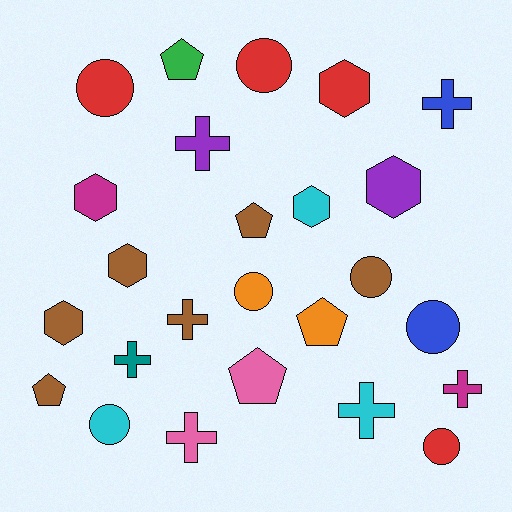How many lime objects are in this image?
There are no lime objects.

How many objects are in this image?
There are 25 objects.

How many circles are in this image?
There are 7 circles.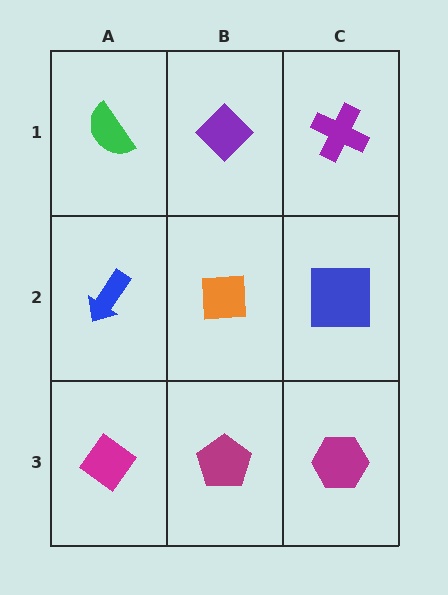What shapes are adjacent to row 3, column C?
A blue square (row 2, column C), a magenta pentagon (row 3, column B).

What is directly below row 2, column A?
A magenta diamond.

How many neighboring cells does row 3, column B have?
3.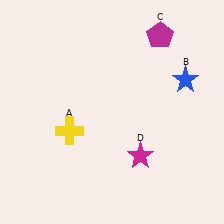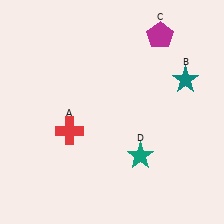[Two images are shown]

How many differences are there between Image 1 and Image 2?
There are 3 differences between the two images.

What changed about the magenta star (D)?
In Image 1, D is magenta. In Image 2, it changed to teal.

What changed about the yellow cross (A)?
In Image 1, A is yellow. In Image 2, it changed to red.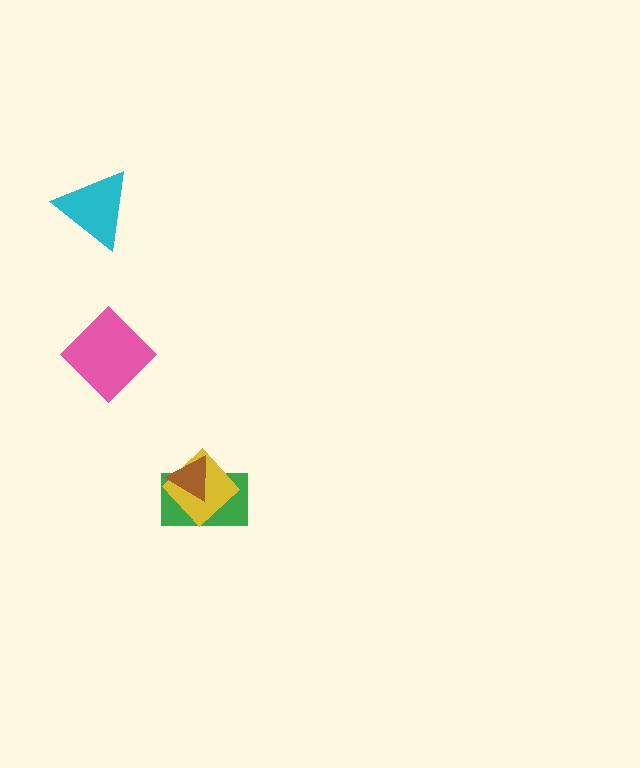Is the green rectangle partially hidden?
Yes, it is partially covered by another shape.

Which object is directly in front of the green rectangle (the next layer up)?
The yellow diamond is directly in front of the green rectangle.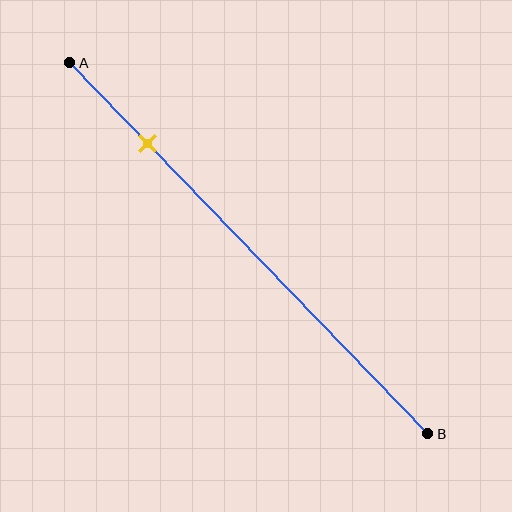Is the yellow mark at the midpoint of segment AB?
No, the mark is at about 20% from A, not at the 50% midpoint.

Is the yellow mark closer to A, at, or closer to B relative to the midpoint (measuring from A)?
The yellow mark is closer to point A than the midpoint of segment AB.